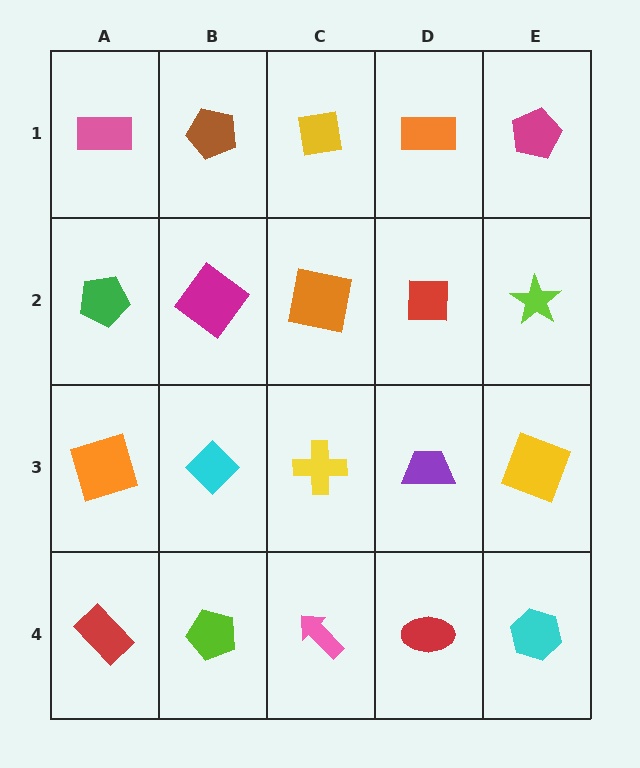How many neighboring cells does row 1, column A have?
2.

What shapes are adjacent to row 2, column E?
A magenta pentagon (row 1, column E), a yellow square (row 3, column E), a red square (row 2, column D).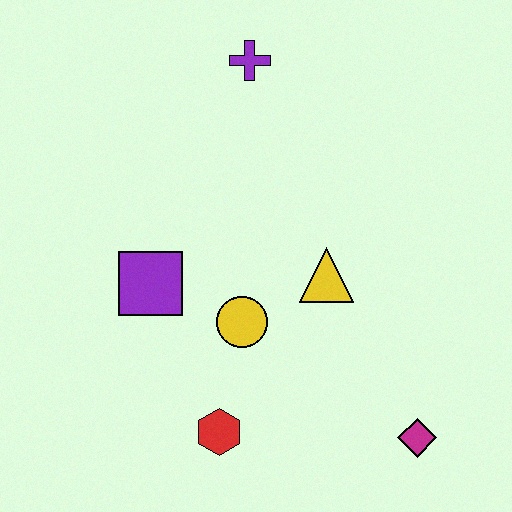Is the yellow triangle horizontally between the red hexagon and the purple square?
No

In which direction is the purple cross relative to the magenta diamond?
The purple cross is above the magenta diamond.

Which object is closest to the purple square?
The yellow circle is closest to the purple square.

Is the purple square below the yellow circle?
No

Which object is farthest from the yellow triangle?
The purple cross is farthest from the yellow triangle.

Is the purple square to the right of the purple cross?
No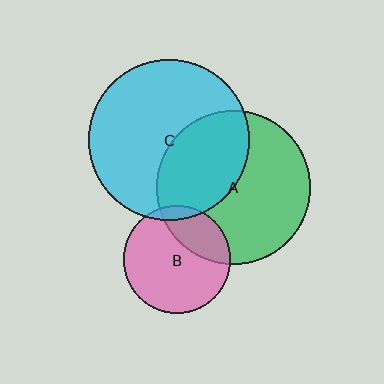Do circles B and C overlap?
Yes.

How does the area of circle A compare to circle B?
Approximately 2.0 times.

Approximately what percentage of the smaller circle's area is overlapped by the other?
Approximately 5%.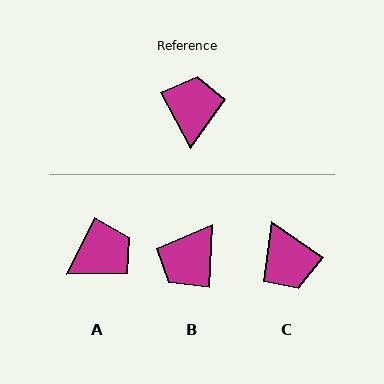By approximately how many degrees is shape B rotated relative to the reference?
Approximately 149 degrees counter-clockwise.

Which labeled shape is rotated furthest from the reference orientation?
C, about 153 degrees away.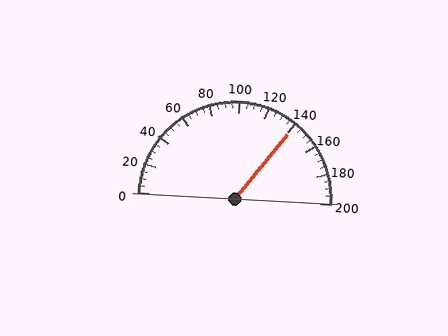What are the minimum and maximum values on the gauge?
The gauge ranges from 0 to 200.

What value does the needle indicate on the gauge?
The needle indicates approximately 140.